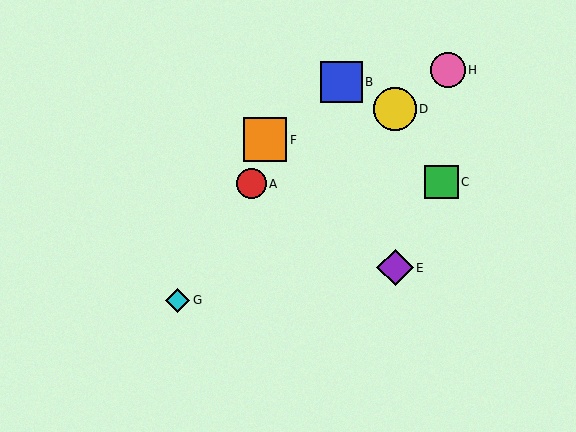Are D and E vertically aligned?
Yes, both are at x≈395.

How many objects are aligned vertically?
2 objects (D, E) are aligned vertically.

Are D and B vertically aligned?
No, D is at x≈395 and B is at x≈342.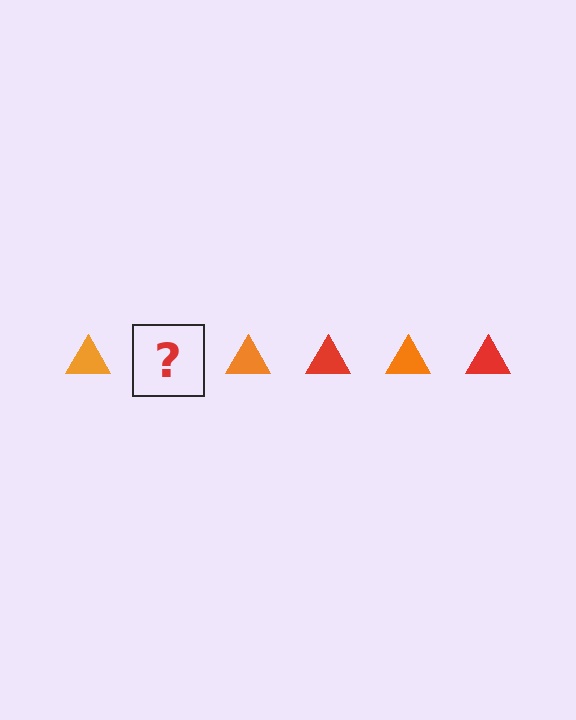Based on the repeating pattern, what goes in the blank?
The blank should be a red triangle.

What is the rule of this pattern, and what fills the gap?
The rule is that the pattern cycles through orange, red triangles. The gap should be filled with a red triangle.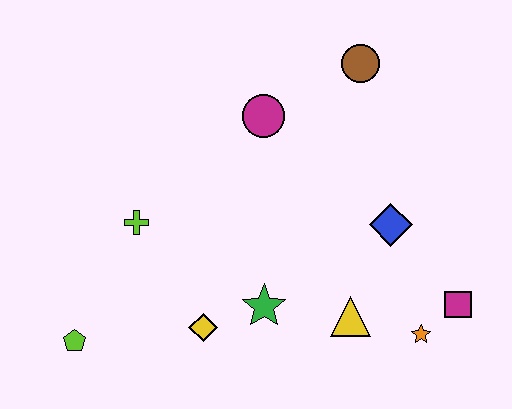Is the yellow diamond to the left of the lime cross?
No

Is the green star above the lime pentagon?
Yes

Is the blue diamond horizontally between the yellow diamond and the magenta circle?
No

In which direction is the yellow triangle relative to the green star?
The yellow triangle is to the right of the green star.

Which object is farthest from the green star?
The brown circle is farthest from the green star.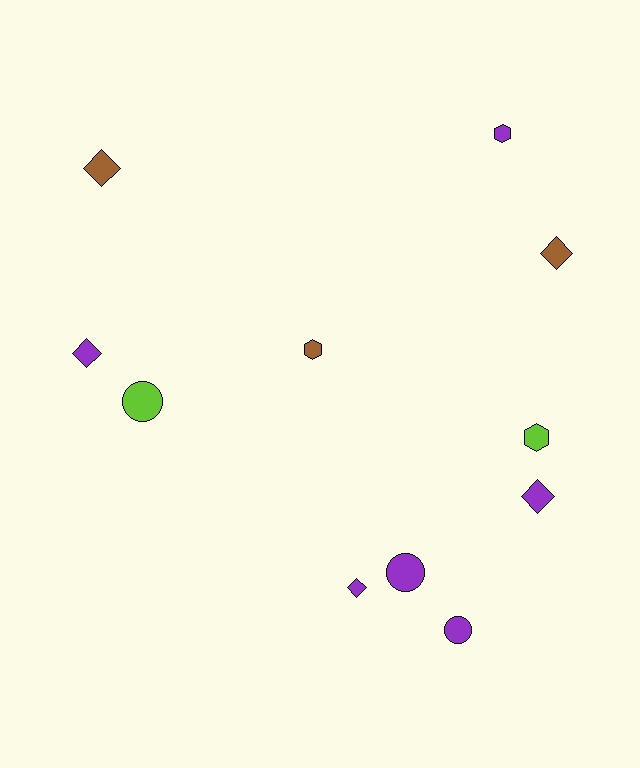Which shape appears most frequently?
Diamond, with 5 objects.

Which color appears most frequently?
Purple, with 6 objects.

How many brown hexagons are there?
There is 1 brown hexagon.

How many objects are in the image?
There are 11 objects.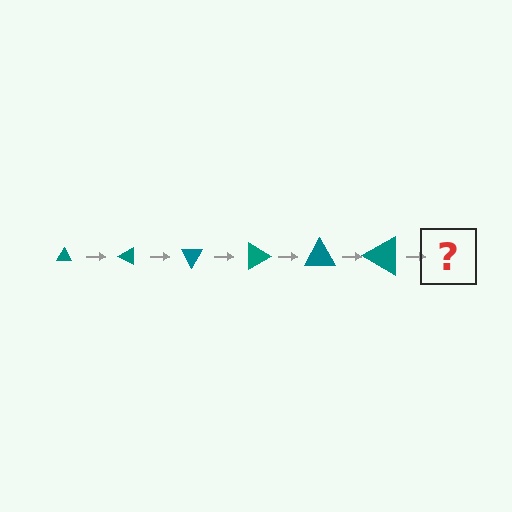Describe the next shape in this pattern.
It should be a triangle, larger than the previous one and rotated 180 degrees from the start.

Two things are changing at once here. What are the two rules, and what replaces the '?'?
The two rules are that the triangle grows larger each step and it rotates 30 degrees each step. The '?' should be a triangle, larger than the previous one and rotated 180 degrees from the start.